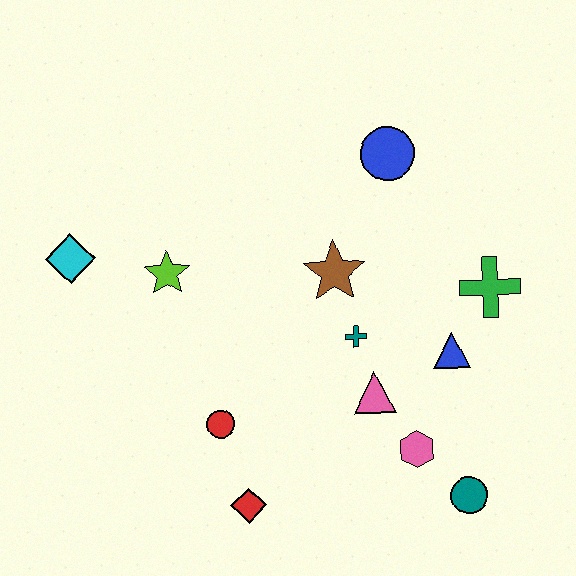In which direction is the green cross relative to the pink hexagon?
The green cross is above the pink hexagon.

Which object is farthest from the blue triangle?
The cyan diamond is farthest from the blue triangle.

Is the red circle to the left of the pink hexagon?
Yes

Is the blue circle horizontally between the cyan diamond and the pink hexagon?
Yes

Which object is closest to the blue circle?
The brown star is closest to the blue circle.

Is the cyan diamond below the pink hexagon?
No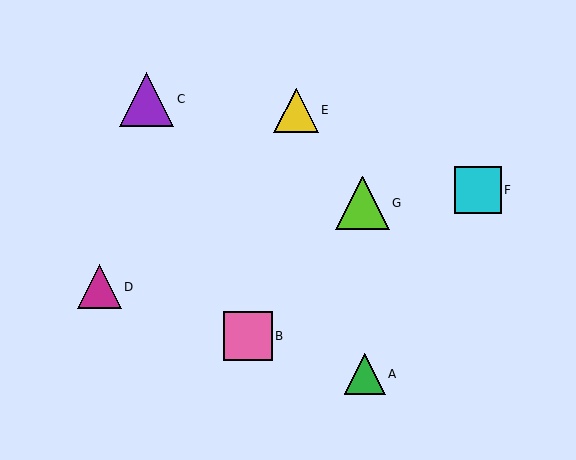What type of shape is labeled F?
Shape F is a cyan square.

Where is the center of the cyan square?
The center of the cyan square is at (478, 190).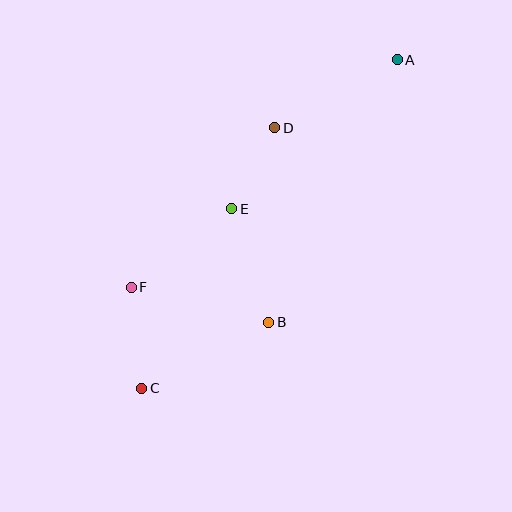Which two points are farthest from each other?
Points A and C are farthest from each other.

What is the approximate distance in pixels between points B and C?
The distance between B and C is approximately 143 pixels.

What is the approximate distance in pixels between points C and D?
The distance between C and D is approximately 293 pixels.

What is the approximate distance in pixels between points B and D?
The distance between B and D is approximately 195 pixels.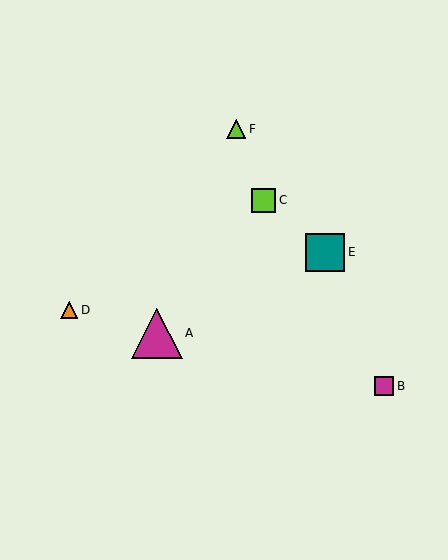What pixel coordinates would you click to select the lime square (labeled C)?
Click at (264, 200) to select the lime square C.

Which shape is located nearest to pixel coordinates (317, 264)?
The teal square (labeled E) at (325, 252) is nearest to that location.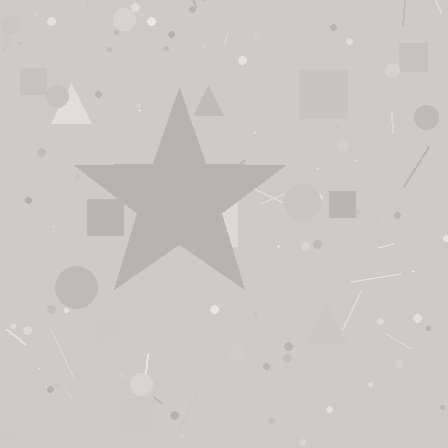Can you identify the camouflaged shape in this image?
The camouflaged shape is a star.